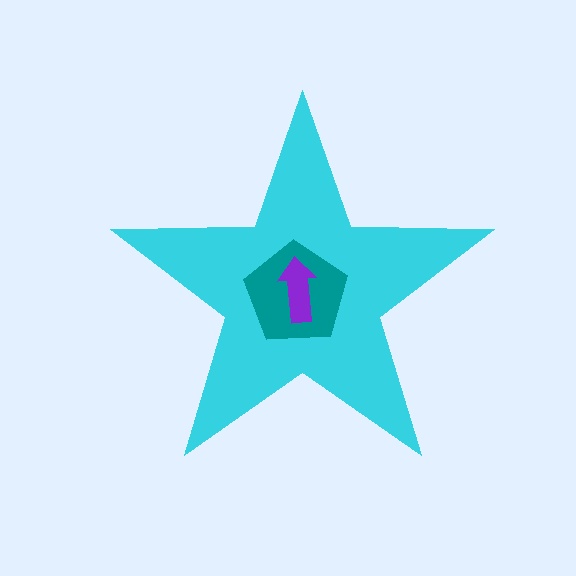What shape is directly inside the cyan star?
The teal pentagon.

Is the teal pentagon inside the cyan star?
Yes.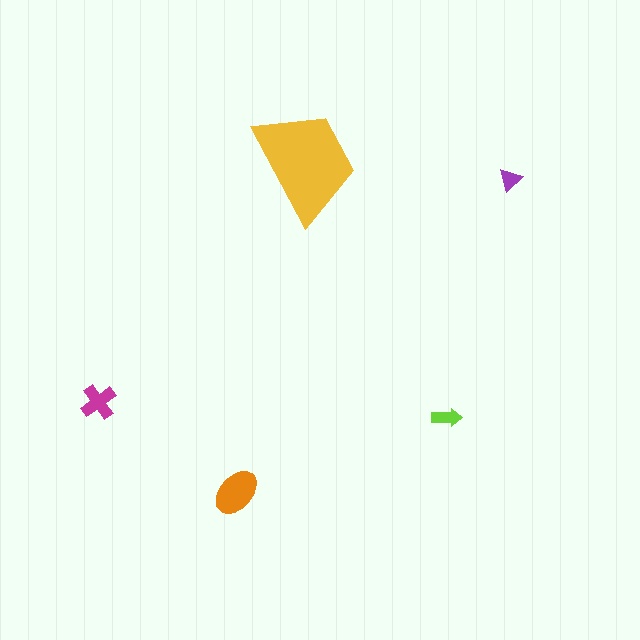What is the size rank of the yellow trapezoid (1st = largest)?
1st.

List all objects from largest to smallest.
The yellow trapezoid, the orange ellipse, the magenta cross, the lime arrow, the purple triangle.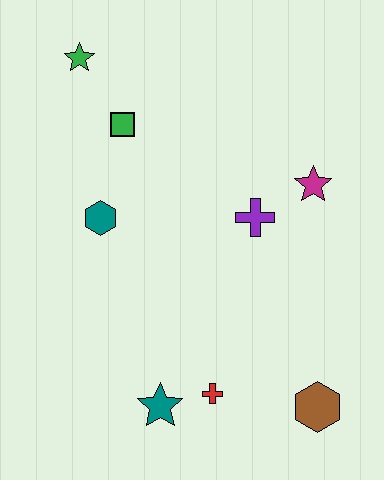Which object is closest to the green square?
The green star is closest to the green square.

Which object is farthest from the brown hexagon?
The green star is farthest from the brown hexagon.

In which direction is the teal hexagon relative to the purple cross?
The teal hexagon is to the left of the purple cross.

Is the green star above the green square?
Yes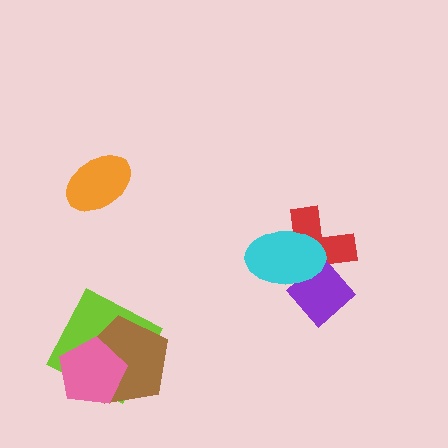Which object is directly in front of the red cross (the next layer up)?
The purple diamond is directly in front of the red cross.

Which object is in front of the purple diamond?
The cyan ellipse is in front of the purple diamond.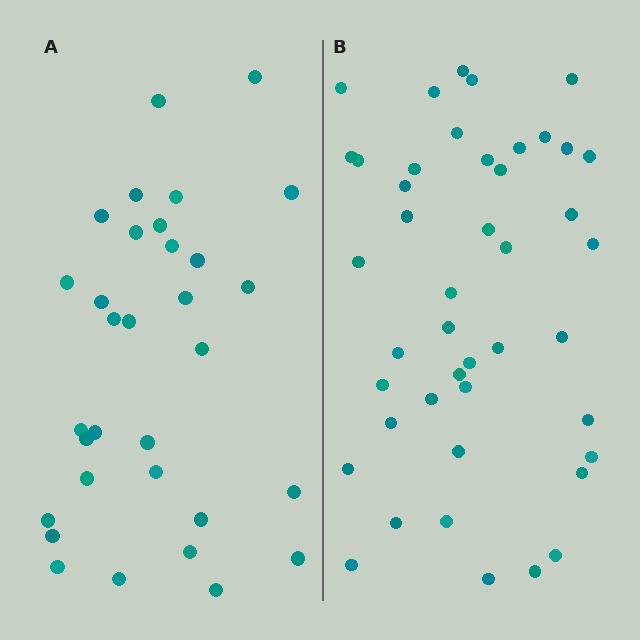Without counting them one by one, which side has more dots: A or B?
Region B (the right region) has more dots.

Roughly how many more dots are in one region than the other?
Region B has roughly 12 or so more dots than region A.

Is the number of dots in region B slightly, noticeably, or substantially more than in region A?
Region B has noticeably more, but not dramatically so. The ratio is roughly 1.4 to 1.